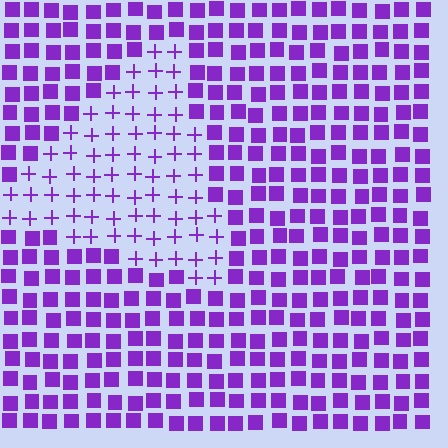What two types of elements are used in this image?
The image uses plus signs inside the triangle region and squares outside it.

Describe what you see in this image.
The image is filled with small purple elements arranged in a uniform grid. A triangle-shaped region contains plus signs, while the surrounding area contains squares. The boundary is defined purely by the change in element shape.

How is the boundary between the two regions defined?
The boundary is defined by a change in element shape: plus signs inside vs. squares outside. All elements share the same color and spacing.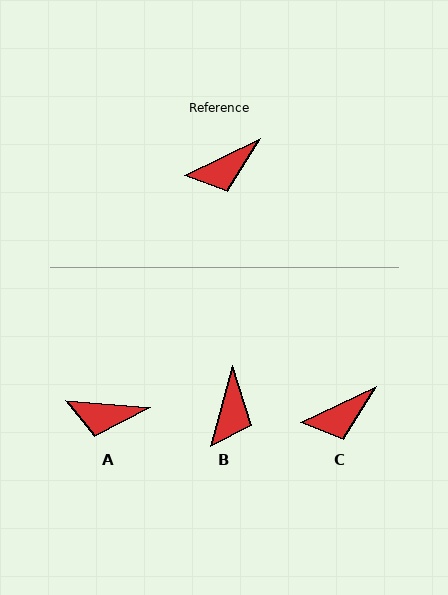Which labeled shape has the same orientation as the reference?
C.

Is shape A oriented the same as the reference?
No, it is off by about 30 degrees.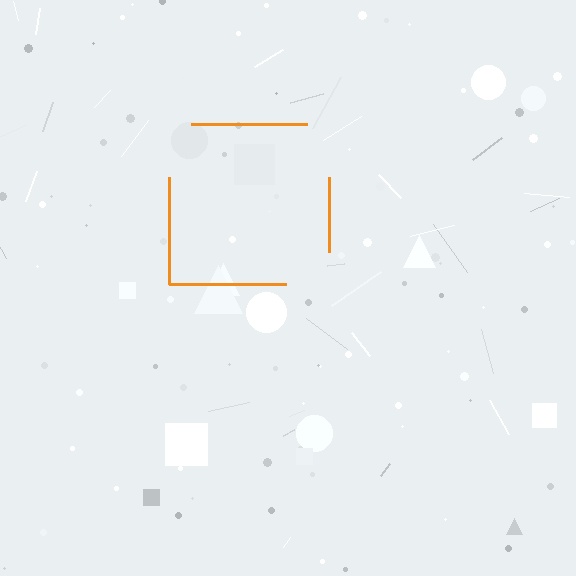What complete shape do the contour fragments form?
The contour fragments form a square.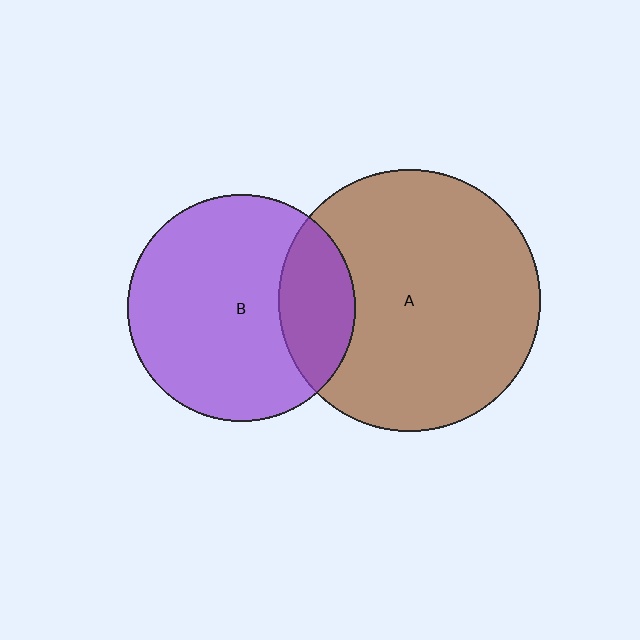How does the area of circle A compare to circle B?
Approximately 1.3 times.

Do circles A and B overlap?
Yes.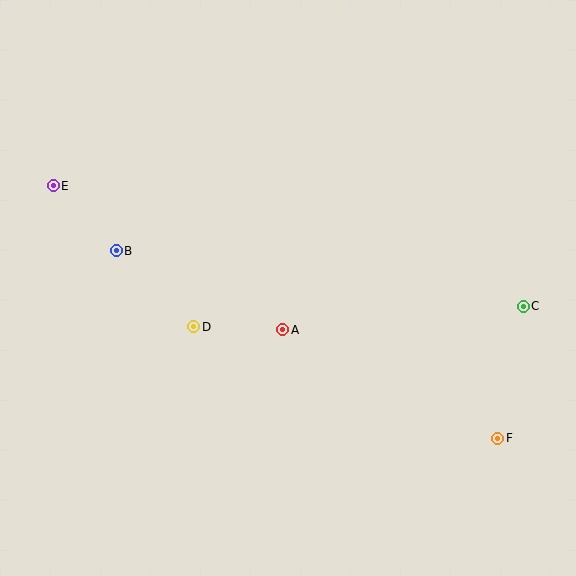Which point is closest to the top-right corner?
Point C is closest to the top-right corner.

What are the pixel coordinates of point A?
Point A is at (283, 330).